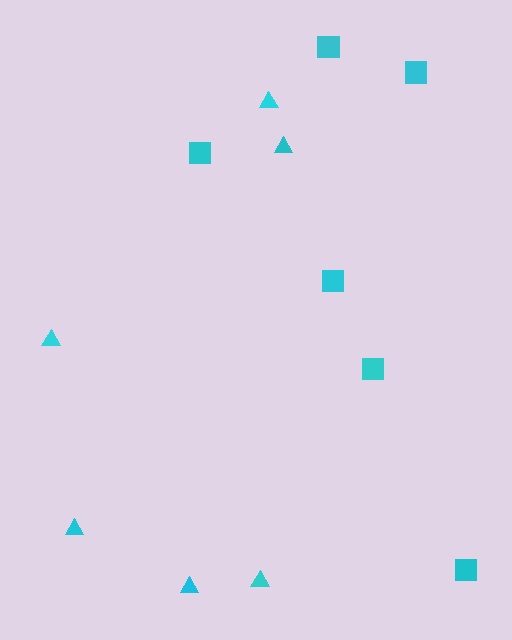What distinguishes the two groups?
There are 2 groups: one group of triangles (6) and one group of squares (6).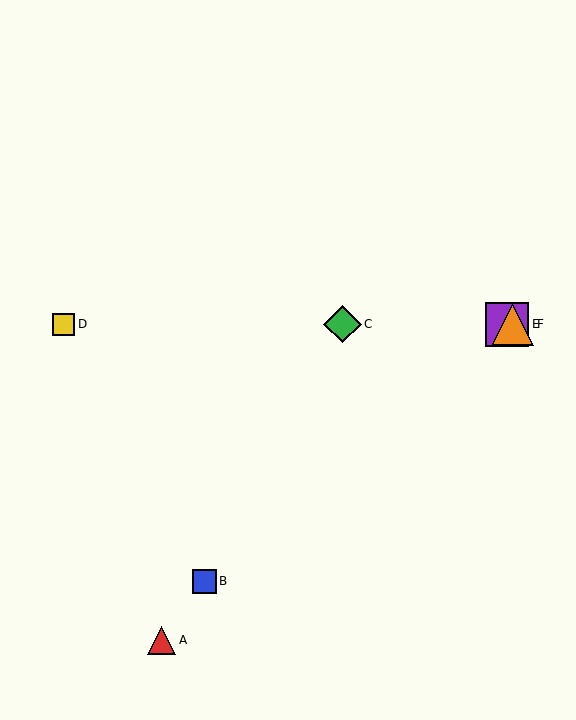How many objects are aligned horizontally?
4 objects (C, D, E, F) are aligned horizontally.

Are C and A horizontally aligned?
No, C is at y≈324 and A is at y≈640.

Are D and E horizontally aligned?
Yes, both are at y≈324.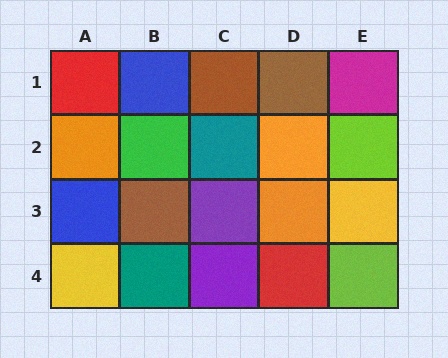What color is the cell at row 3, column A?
Blue.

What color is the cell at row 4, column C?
Purple.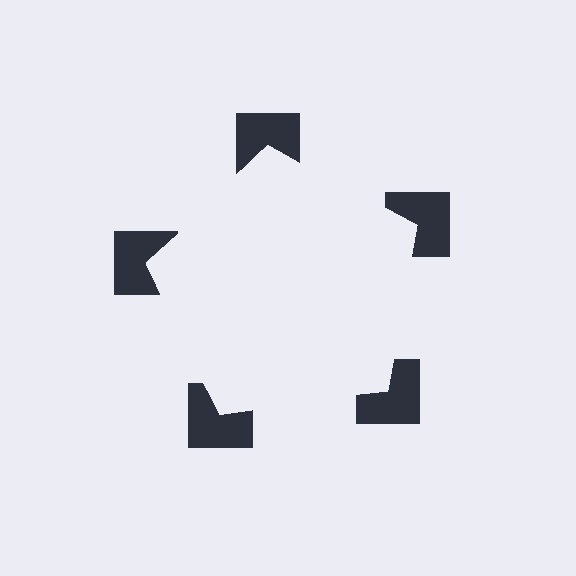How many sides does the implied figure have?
5 sides.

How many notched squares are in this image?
There are 5 — one at each vertex of the illusory pentagon.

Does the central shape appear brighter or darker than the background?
It typically appears slightly brighter than the background, even though no actual brightness change is drawn.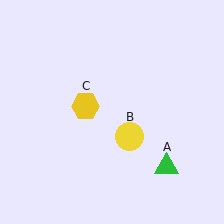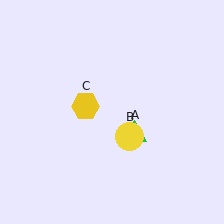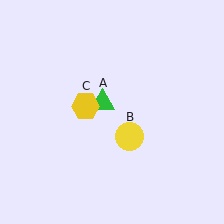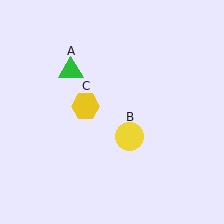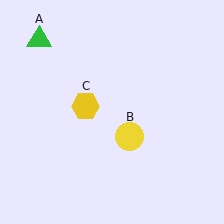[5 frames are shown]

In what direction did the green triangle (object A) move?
The green triangle (object A) moved up and to the left.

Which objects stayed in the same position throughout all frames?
Yellow circle (object B) and yellow hexagon (object C) remained stationary.